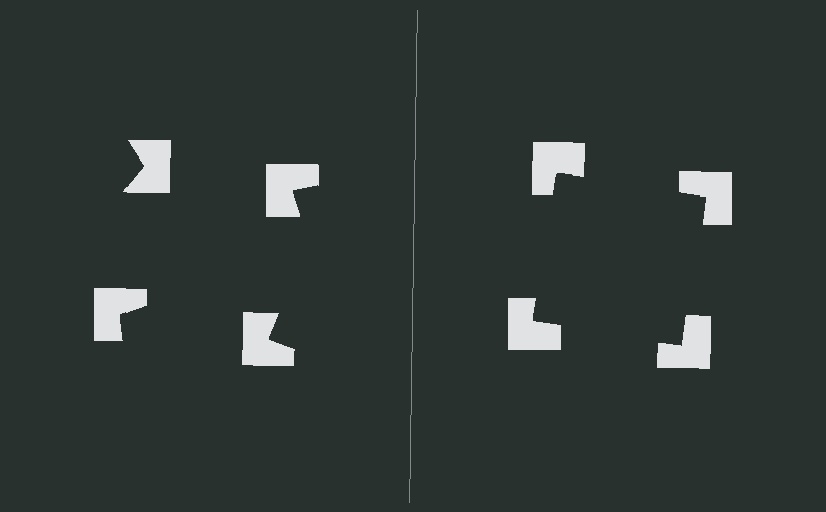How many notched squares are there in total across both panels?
8 — 4 on each side.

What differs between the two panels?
The notched squares are positioned identically on both sides; only the wedge orientations differ. On the right they align to a square; on the left they are misaligned.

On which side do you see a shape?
An illusory square appears on the right side. On the left side the wedge cuts are rotated, so no coherent shape forms.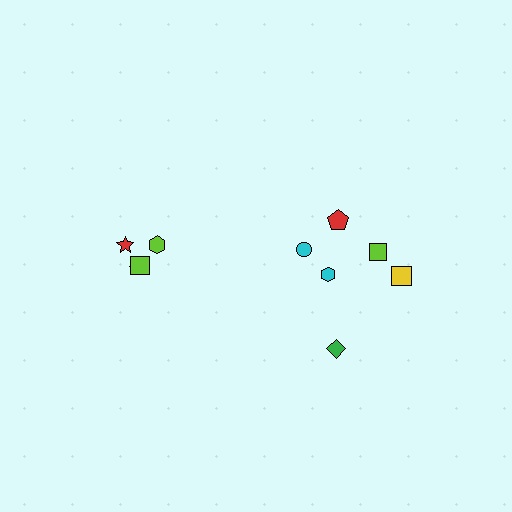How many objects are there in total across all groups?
There are 10 objects.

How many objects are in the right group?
There are 6 objects.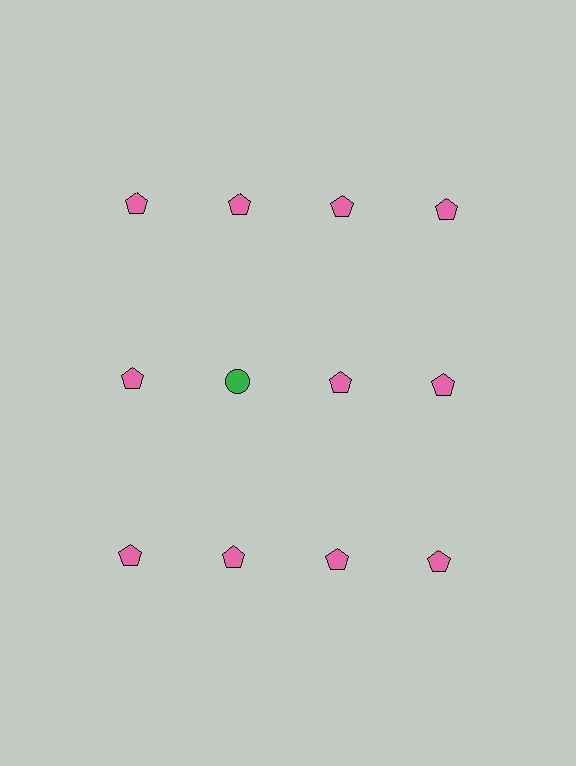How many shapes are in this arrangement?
There are 12 shapes arranged in a grid pattern.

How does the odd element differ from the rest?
It differs in both color (green instead of pink) and shape (circle instead of pentagon).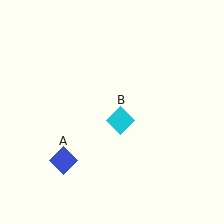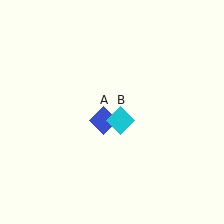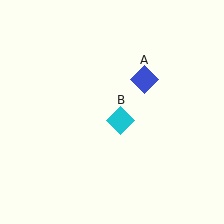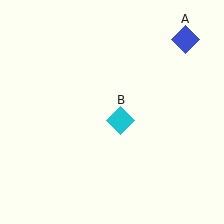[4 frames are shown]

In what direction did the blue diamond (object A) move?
The blue diamond (object A) moved up and to the right.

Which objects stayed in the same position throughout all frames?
Cyan diamond (object B) remained stationary.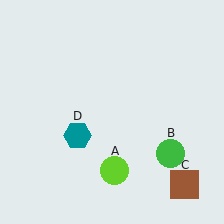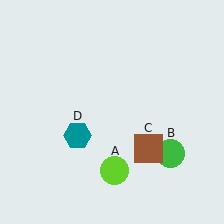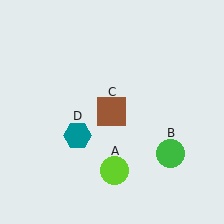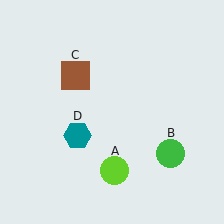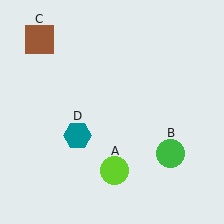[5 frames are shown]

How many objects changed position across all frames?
1 object changed position: brown square (object C).